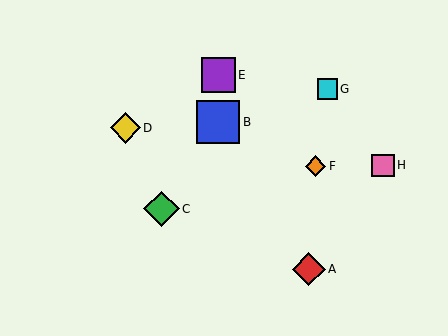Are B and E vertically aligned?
Yes, both are at x≈218.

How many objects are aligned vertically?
2 objects (B, E) are aligned vertically.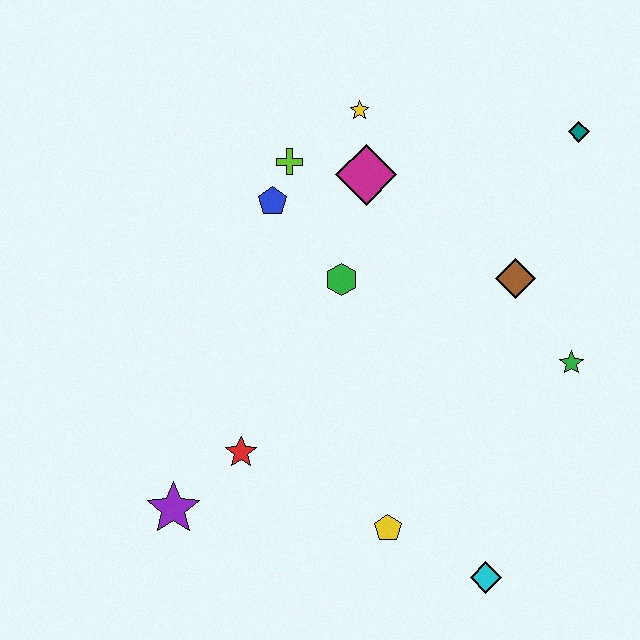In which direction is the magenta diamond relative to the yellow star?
The magenta diamond is below the yellow star.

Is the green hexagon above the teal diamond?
No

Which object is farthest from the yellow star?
The cyan diamond is farthest from the yellow star.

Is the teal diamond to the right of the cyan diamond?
Yes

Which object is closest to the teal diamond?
The brown diamond is closest to the teal diamond.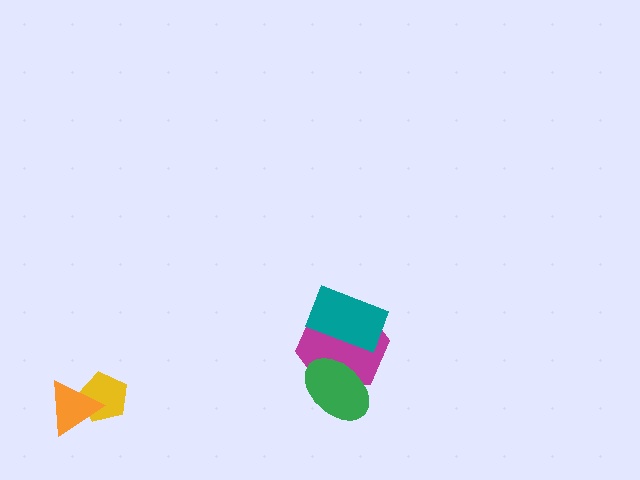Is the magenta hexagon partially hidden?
Yes, it is partially covered by another shape.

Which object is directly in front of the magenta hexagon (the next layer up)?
The teal rectangle is directly in front of the magenta hexagon.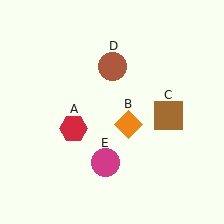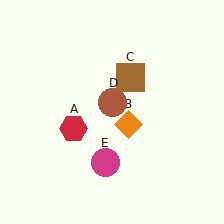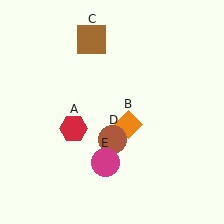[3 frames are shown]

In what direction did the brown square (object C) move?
The brown square (object C) moved up and to the left.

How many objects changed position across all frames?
2 objects changed position: brown square (object C), brown circle (object D).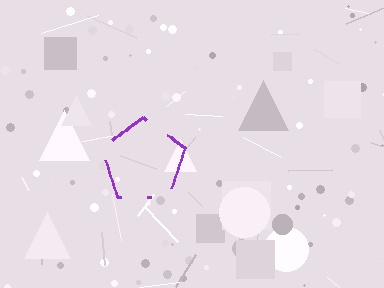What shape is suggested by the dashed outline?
The dashed outline suggests a pentagon.